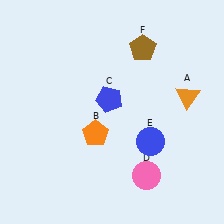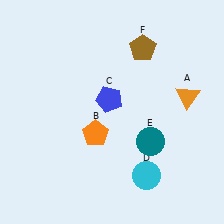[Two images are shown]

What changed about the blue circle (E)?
In Image 1, E is blue. In Image 2, it changed to teal.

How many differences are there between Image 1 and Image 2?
There are 2 differences between the two images.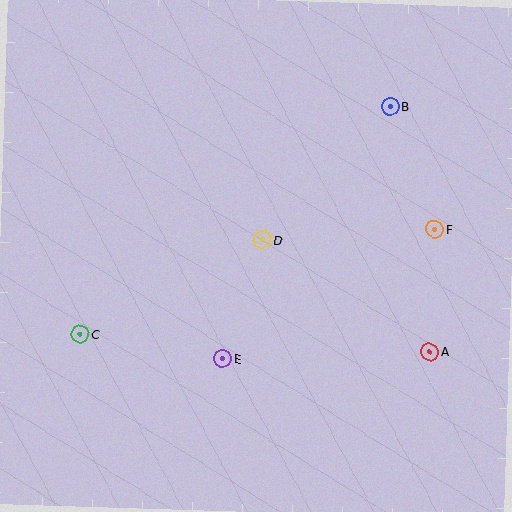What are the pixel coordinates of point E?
Point E is at (223, 359).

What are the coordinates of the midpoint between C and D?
The midpoint between C and D is at (171, 287).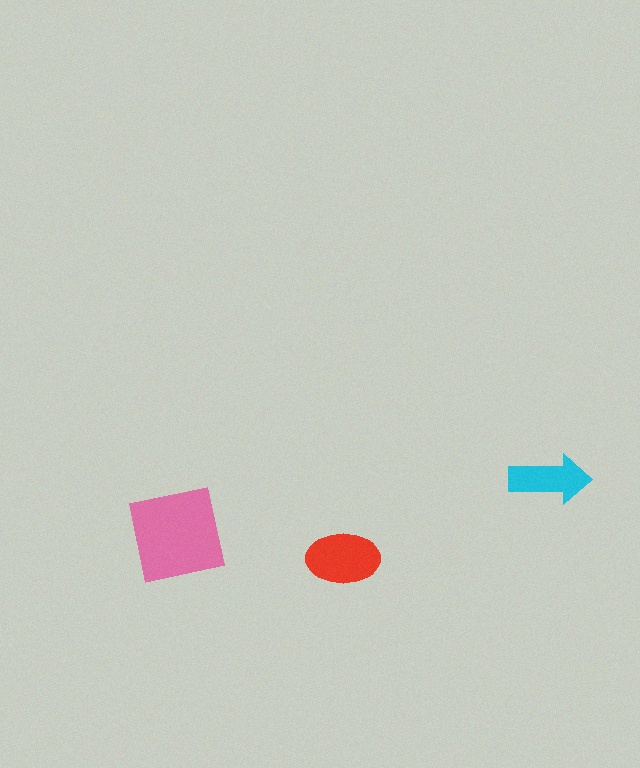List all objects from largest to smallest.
The pink square, the red ellipse, the cyan arrow.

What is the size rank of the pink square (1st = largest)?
1st.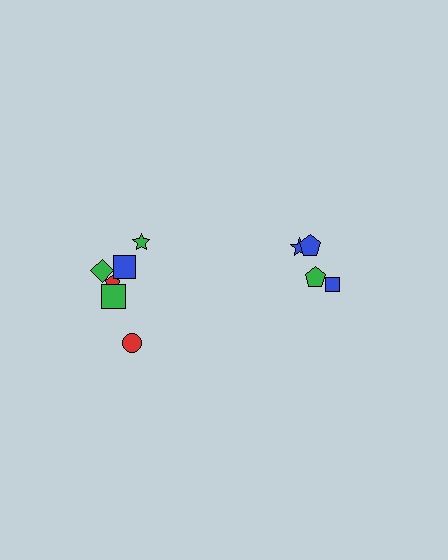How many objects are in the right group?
There are 4 objects.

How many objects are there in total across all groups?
There are 10 objects.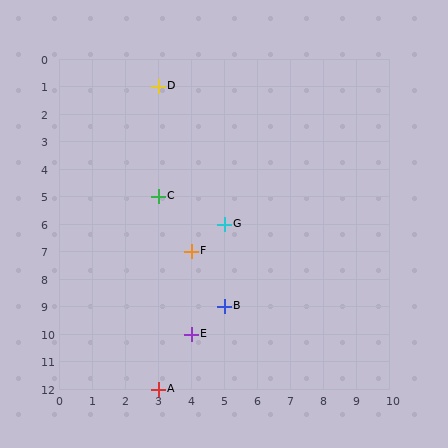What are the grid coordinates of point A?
Point A is at grid coordinates (3, 12).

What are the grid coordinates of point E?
Point E is at grid coordinates (4, 10).